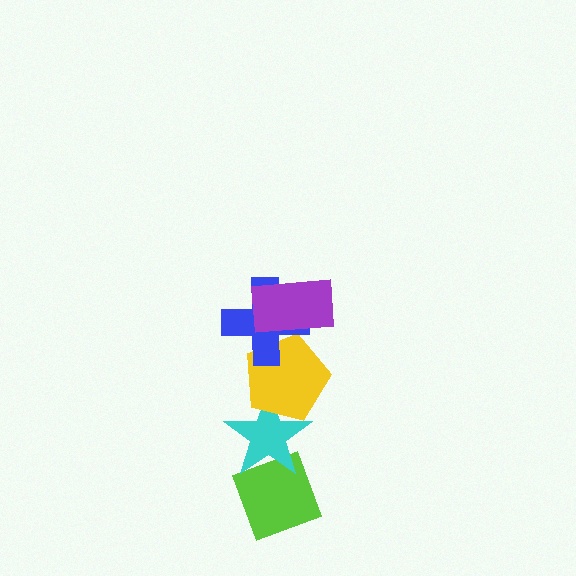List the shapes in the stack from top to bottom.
From top to bottom: the purple rectangle, the blue cross, the yellow pentagon, the cyan star, the lime diamond.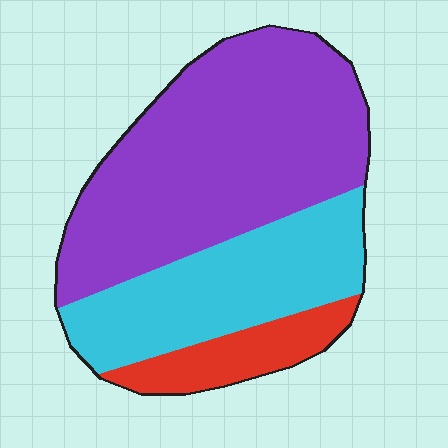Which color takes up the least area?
Red, at roughly 10%.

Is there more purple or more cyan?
Purple.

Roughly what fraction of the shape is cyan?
Cyan takes up between a quarter and a half of the shape.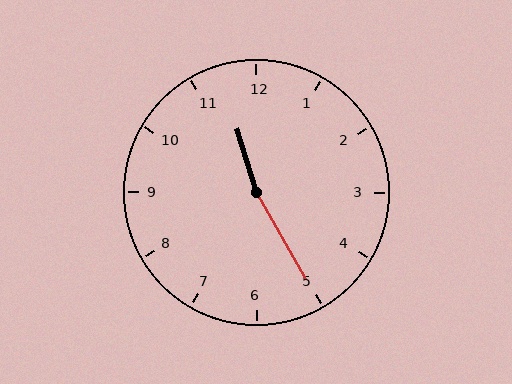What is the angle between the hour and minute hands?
Approximately 168 degrees.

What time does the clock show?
11:25.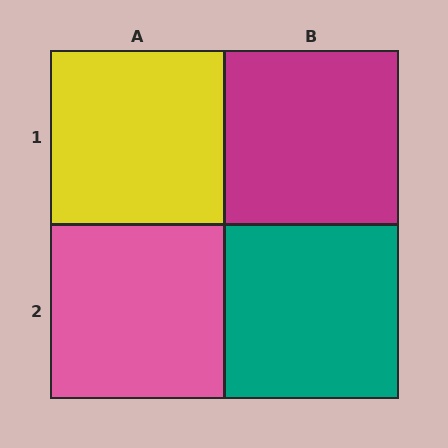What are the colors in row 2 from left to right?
Pink, teal.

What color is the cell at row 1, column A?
Yellow.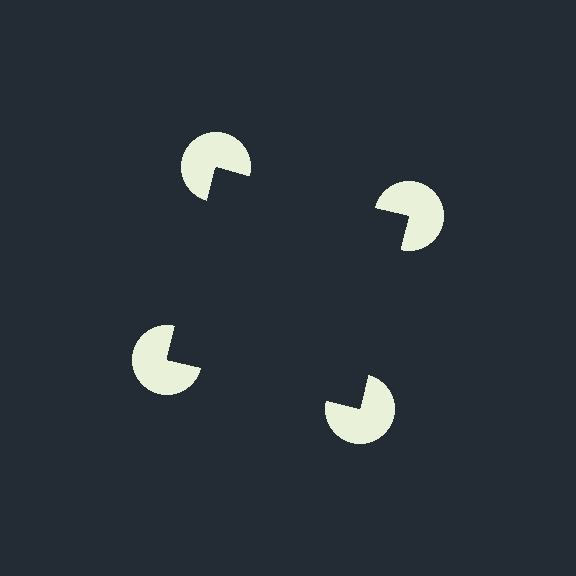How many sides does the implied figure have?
4 sides.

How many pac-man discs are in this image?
There are 4 — one at each vertex of the illusory square.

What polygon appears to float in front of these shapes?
An illusory square — its edges are inferred from the aligned wedge cuts in the pac-man discs, not physically drawn.